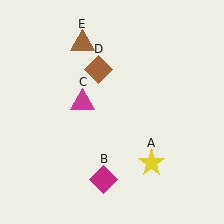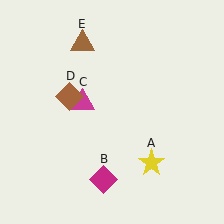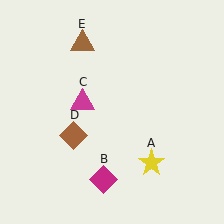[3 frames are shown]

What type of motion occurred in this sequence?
The brown diamond (object D) rotated counterclockwise around the center of the scene.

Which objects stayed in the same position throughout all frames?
Yellow star (object A) and magenta diamond (object B) and magenta triangle (object C) and brown triangle (object E) remained stationary.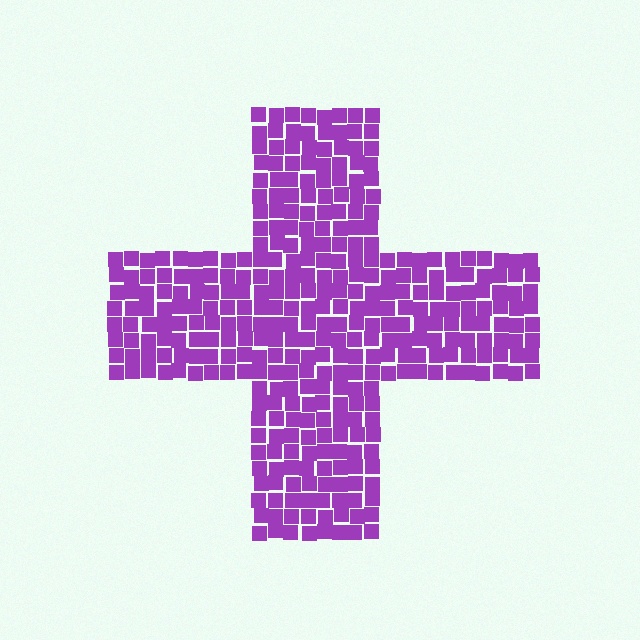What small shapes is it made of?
It is made of small squares.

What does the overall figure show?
The overall figure shows a cross.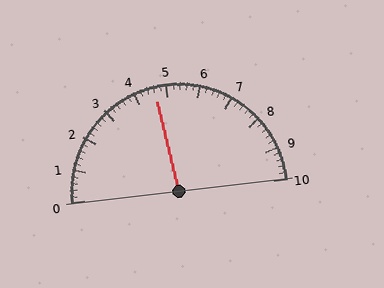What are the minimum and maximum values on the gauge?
The gauge ranges from 0 to 10.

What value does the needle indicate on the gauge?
The needle indicates approximately 4.6.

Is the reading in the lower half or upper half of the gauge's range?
The reading is in the lower half of the range (0 to 10).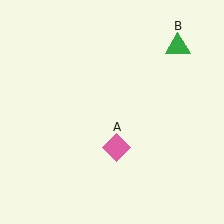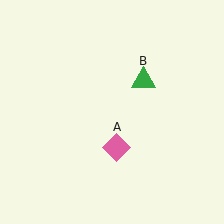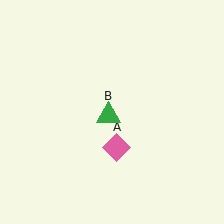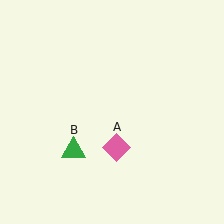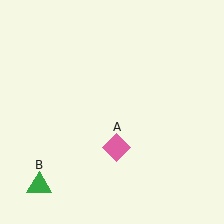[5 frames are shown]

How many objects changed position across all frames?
1 object changed position: green triangle (object B).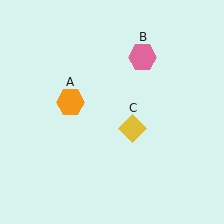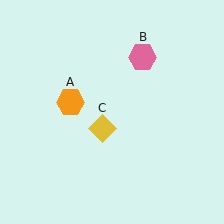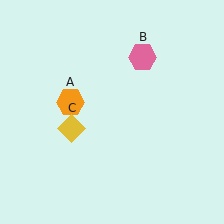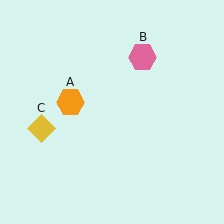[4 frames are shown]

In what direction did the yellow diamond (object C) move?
The yellow diamond (object C) moved left.